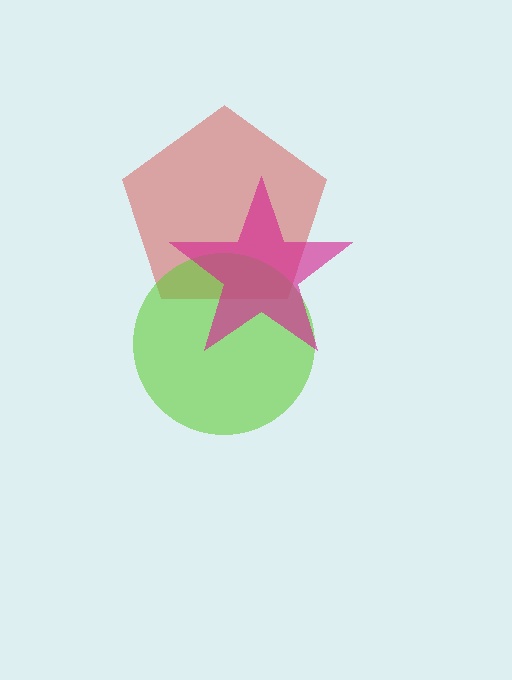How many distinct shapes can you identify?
There are 3 distinct shapes: a red pentagon, a lime circle, a magenta star.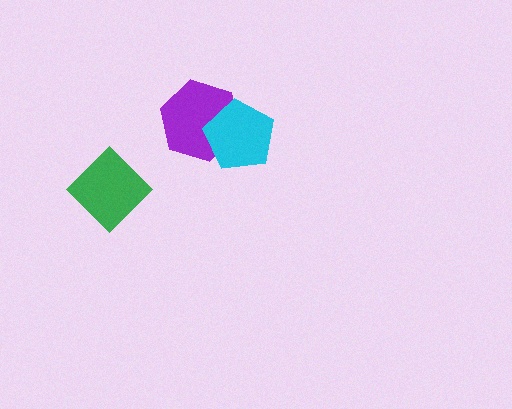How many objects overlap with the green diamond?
0 objects overlap with the green diamond.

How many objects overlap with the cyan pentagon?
1 object overlaps with the cyan pentagon.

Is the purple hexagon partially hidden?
Yes, it is partially covered by another shape.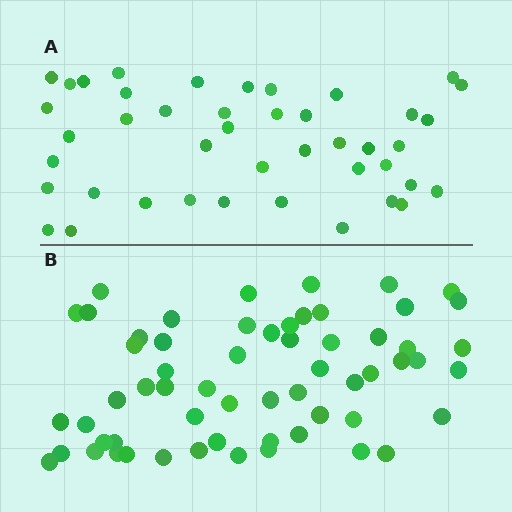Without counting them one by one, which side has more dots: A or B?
Region B (the bottom region) has more dots.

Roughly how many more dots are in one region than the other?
Region B has approximately 15 more dots than region A.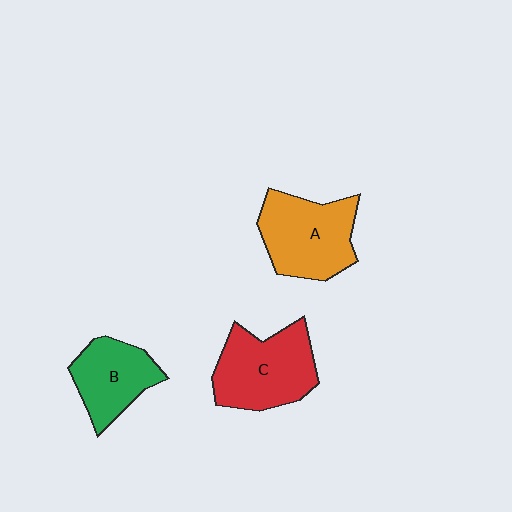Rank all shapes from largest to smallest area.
From largest to smallest: C (red), A (orange), B (green).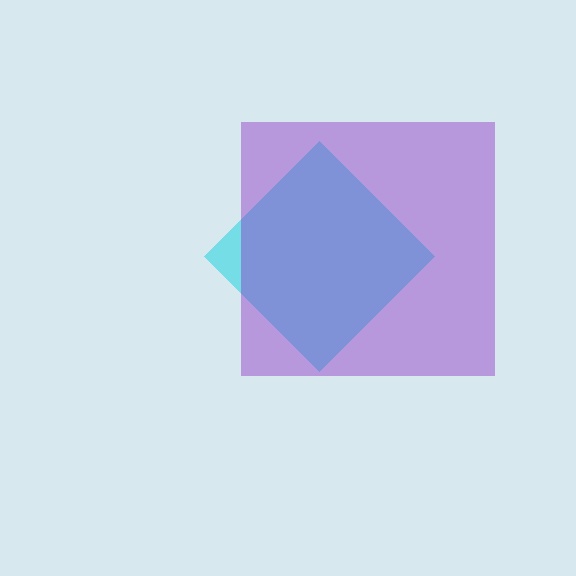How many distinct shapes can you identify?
There are 2 distinct shapes: a cyan diamond, a purple square.